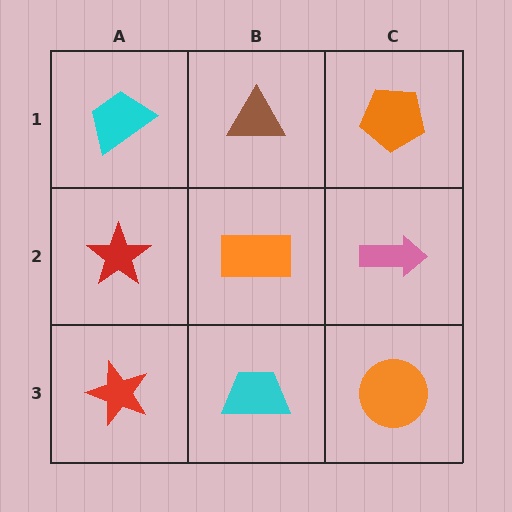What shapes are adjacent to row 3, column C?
A pink arrow (row 2, column C), a cyan trapezoid (row 3, column B).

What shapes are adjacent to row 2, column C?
An orange pentagon (row 1, column C), an orange circle (row 3, column C), an orange rectangle (row 2, column B).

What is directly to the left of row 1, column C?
A brown triangle.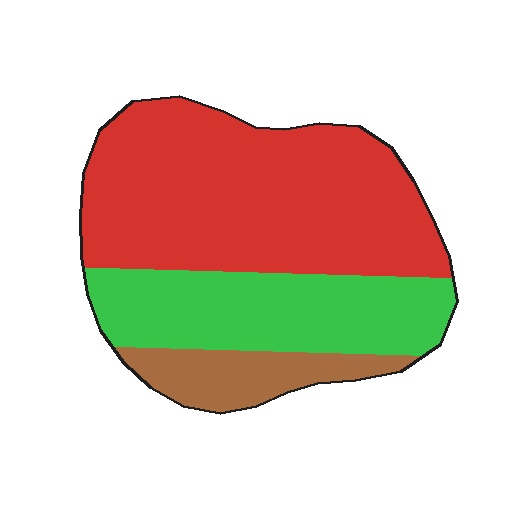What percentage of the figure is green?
Green covers around 30% of the figure.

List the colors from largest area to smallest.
From largest to smallest: red, green, brown.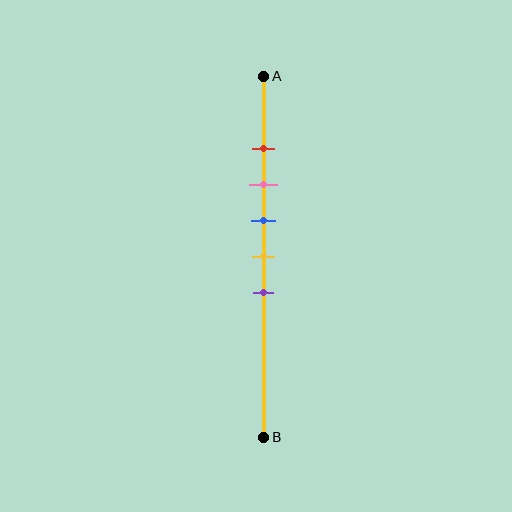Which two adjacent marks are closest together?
The red and pink marks are the closest adjacent pair.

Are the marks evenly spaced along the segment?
Yes, the marks are approximately evenly spaced.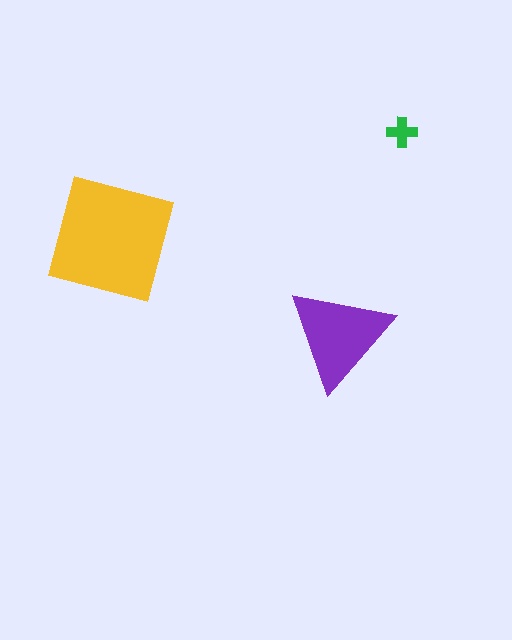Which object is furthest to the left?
The yellow square is leftmost.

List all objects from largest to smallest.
The yellow square, the purple triangle, the green cross.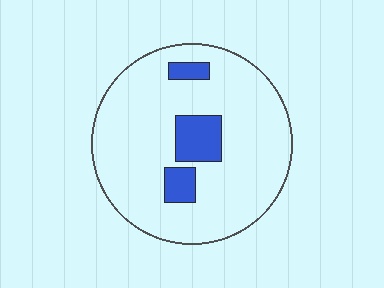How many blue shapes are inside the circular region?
3.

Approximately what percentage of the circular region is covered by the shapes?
Approximately 15%.